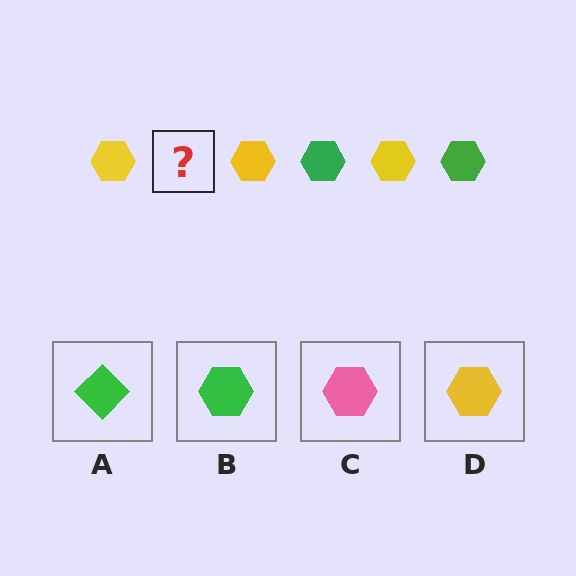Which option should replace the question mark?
Option B.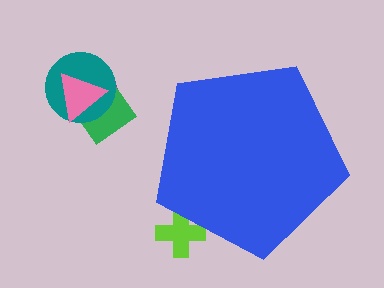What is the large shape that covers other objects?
A blue pentagon.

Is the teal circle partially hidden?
No, the teal circle is fully visible.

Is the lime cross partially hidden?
Yes, the lime cross is partially hidden behind the blue pentagon.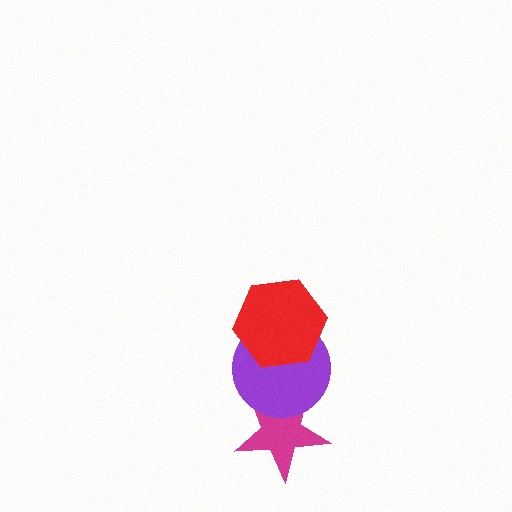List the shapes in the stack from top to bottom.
From top to bottom: the red hexagon, the purple circle, the magenta star.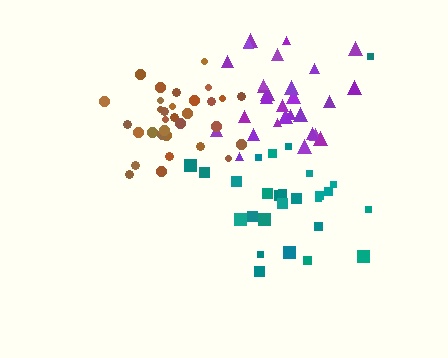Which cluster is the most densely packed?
Purple.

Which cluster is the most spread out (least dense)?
Teal.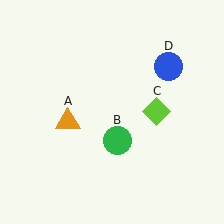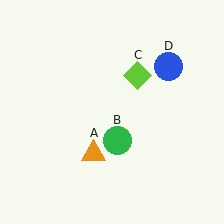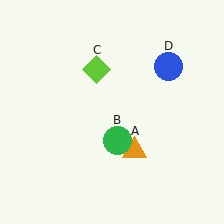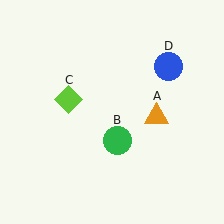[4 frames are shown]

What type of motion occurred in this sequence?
The orange triangle (object A), lime diamond (object C) rotated counterclockwise around the center of the scene.